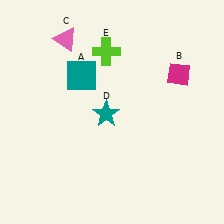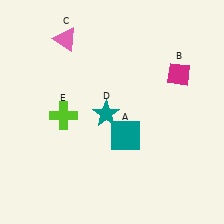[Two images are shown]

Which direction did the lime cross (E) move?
The lime cross (E) moved down.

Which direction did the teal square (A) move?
The teal square (A) moved down.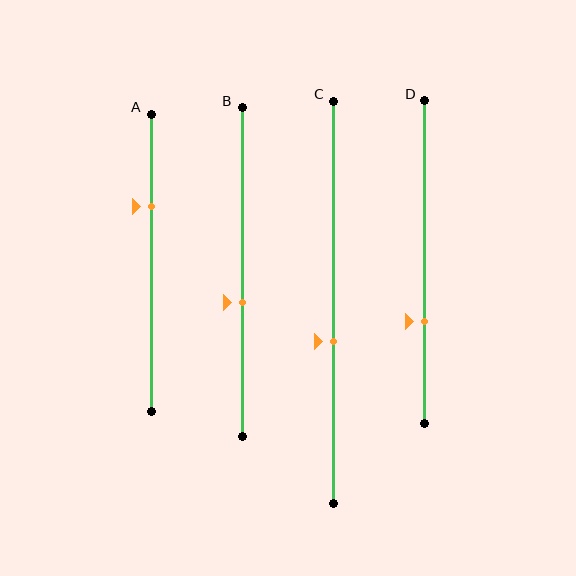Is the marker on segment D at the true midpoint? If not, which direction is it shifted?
No, the marker on segment D is shifted downward by about 18% of the segment length.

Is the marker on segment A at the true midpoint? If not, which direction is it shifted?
No, the marker on segment A is shifted upward by about 19% of the segment length.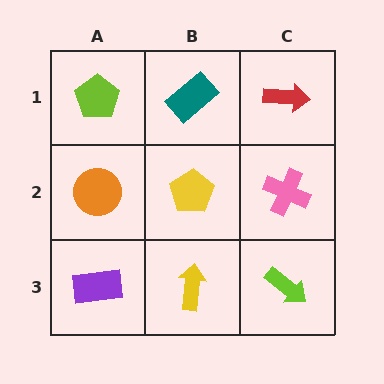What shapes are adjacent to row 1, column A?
An orange circle (row 2, column A), a teal rectangle (row 1, column B).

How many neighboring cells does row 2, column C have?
3.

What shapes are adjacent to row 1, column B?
A yellow pentagon (row 2, column B), a lime pentagon (row 1, column A), a red arrow (row 1, column C).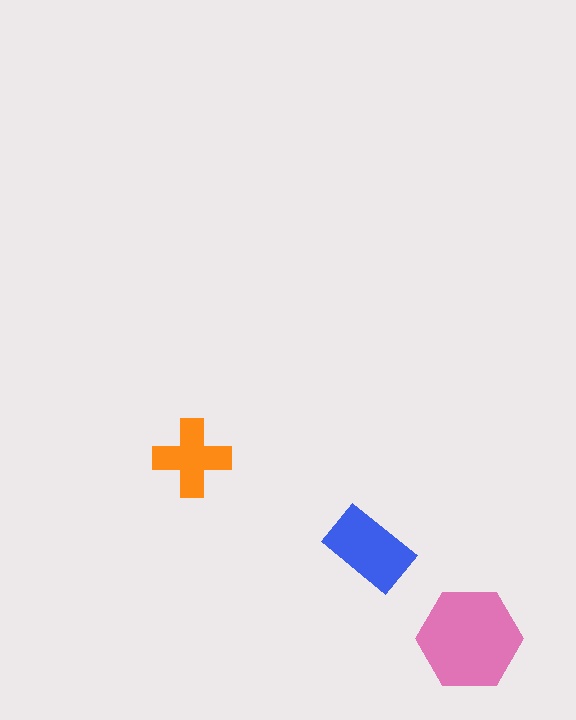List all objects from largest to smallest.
The pink hexagon, the blue rectangle, the orange cross.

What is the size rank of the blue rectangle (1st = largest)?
2nd.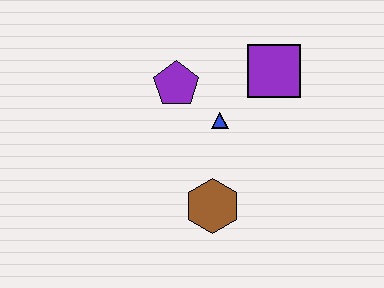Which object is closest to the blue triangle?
The purple pentagon is closest to the blue triangle.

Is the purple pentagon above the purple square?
No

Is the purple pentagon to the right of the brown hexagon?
No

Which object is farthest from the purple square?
The brown hexagon is farthest from the purple square.